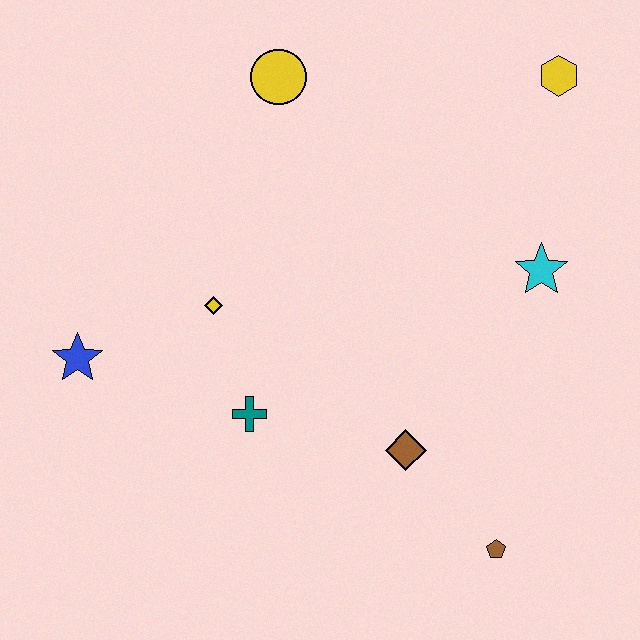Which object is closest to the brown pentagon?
The brown diamond is closest to the brown pentagon.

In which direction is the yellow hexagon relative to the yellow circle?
The yellow hexagon is to the right of the yellow circle.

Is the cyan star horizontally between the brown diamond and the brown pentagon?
No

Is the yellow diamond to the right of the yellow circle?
No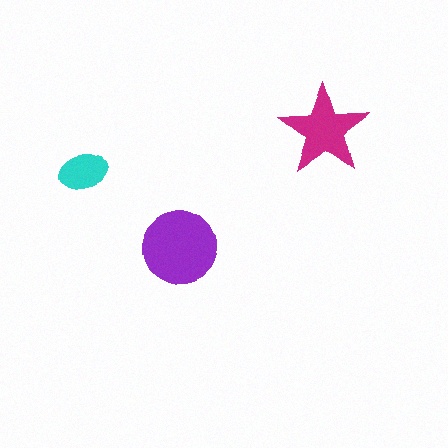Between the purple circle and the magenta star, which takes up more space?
The purple circle.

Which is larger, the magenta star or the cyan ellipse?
The magenta star.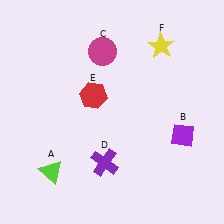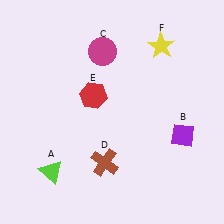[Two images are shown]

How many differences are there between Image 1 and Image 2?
There is 1 difference between the two images.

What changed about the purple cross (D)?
In Image 1, D is purple. In Image 2, it changed to brown.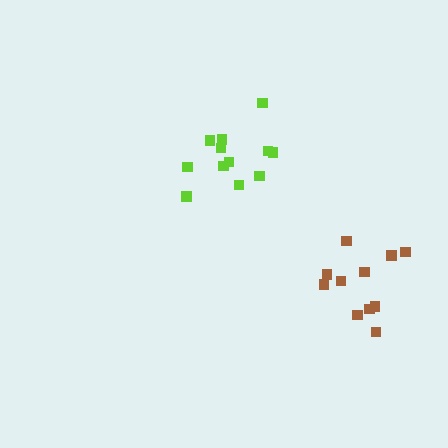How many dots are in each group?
Group 1: 12 dots, Group 2: 11 dots (23 total).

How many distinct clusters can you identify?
There are 2 distinct clusters.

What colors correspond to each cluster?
The clusters are colored: lime, brown.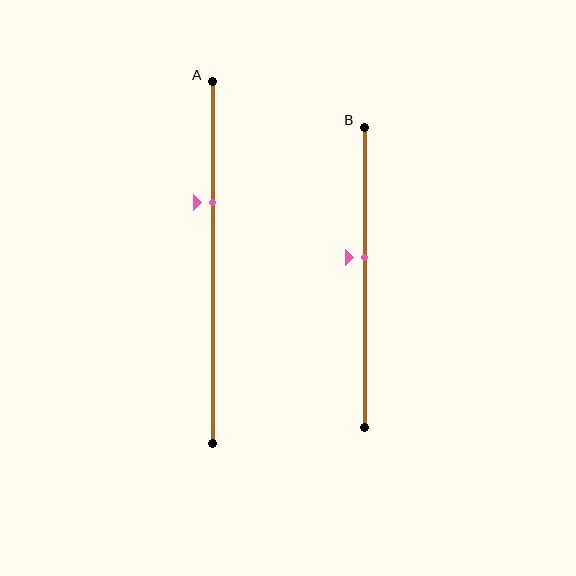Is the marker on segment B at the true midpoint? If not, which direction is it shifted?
No, the marker on segment B is shifted upward by about 7% of the segment length.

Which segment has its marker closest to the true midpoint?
Segment B has its marker closest to the true midpoint.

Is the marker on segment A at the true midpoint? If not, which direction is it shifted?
No, the marker on segment A is shifted upward by about 17% of the segment length.